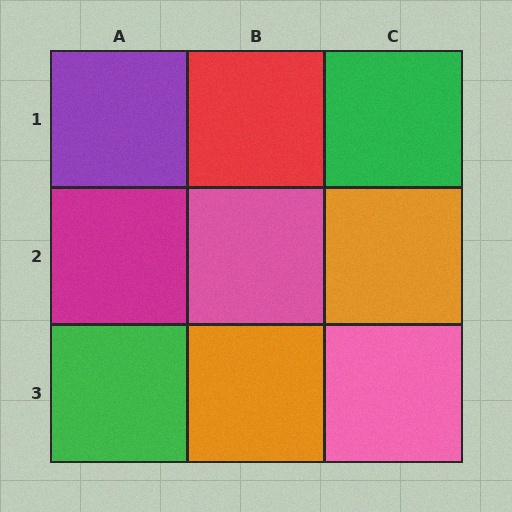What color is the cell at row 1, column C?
Green.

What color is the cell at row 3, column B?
Orange.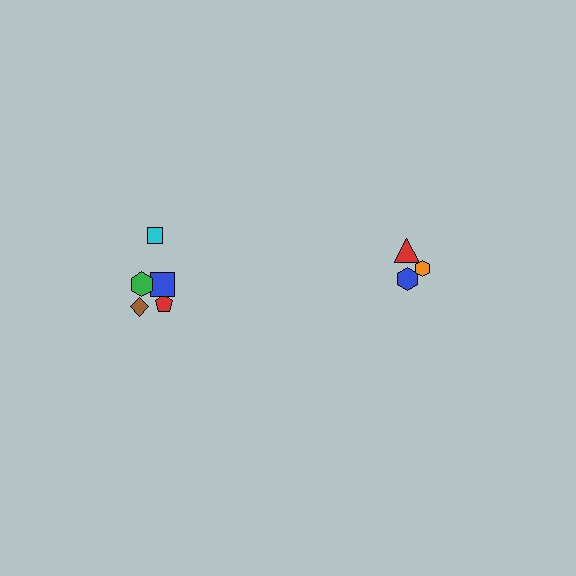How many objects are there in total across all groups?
There are 8 objects.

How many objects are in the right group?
There are 3 objects.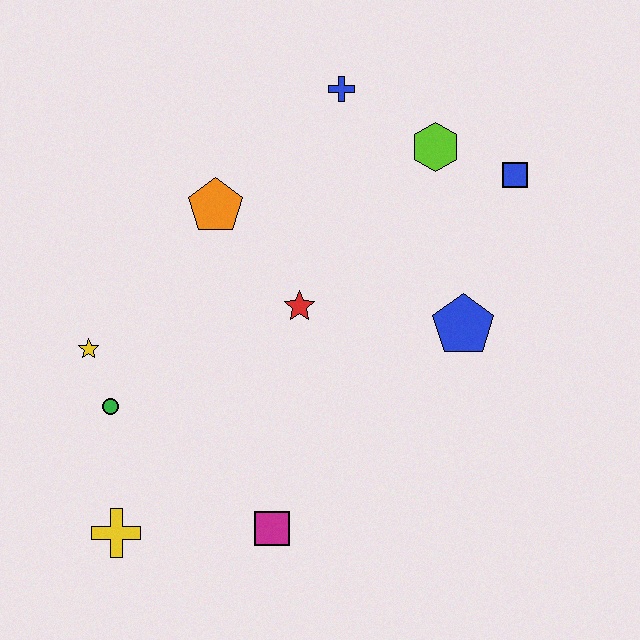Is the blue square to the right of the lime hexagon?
Yes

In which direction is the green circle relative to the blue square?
The green circle is to the left of the blue square.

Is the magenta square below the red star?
Yes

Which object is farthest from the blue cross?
The yellow cross is farthest from the blue cross.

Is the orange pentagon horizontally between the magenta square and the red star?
No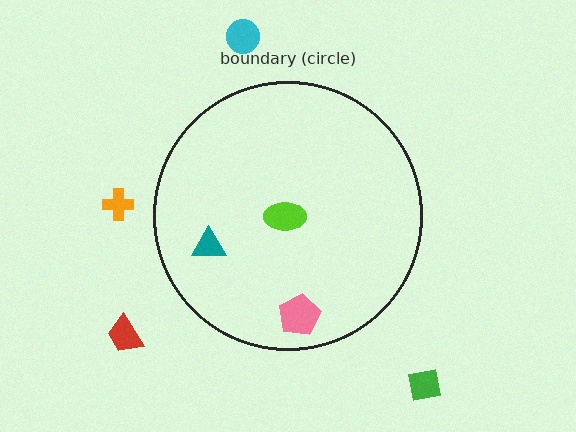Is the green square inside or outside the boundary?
Outside.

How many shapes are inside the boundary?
3 inside, 4 outside.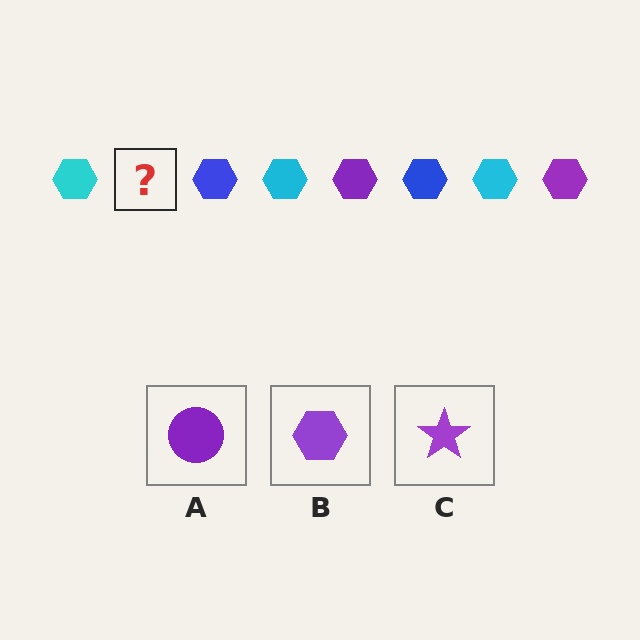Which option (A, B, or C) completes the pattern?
B.